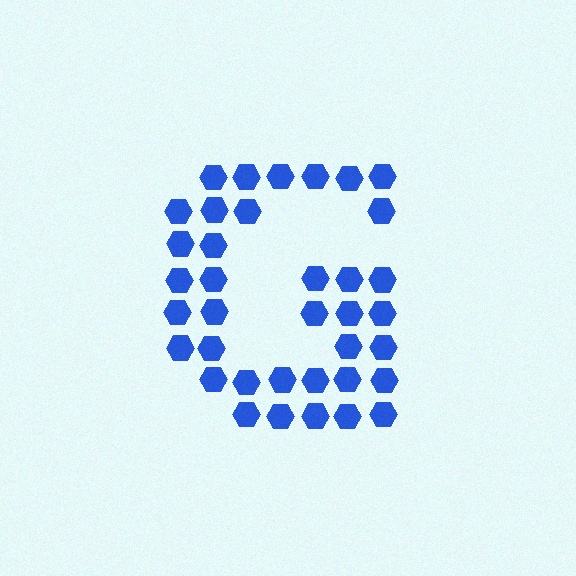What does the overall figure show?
The overall figure shows the letter G.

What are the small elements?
The small elements are hexagons.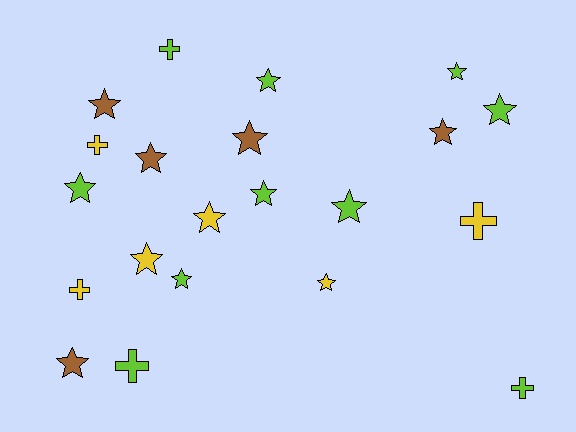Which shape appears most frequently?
Star, with 15 objects.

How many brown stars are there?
There are 5 brown stars.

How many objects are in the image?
There are 21 objects.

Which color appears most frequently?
Lime, with 10 objects.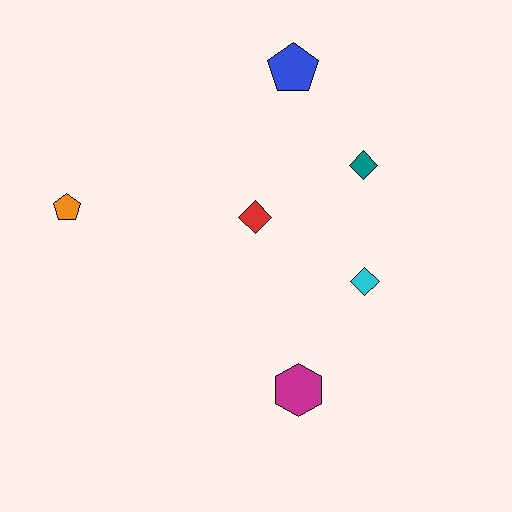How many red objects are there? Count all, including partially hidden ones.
There is 1 red object.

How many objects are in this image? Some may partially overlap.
There are 6 objects.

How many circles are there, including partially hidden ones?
There are no circles.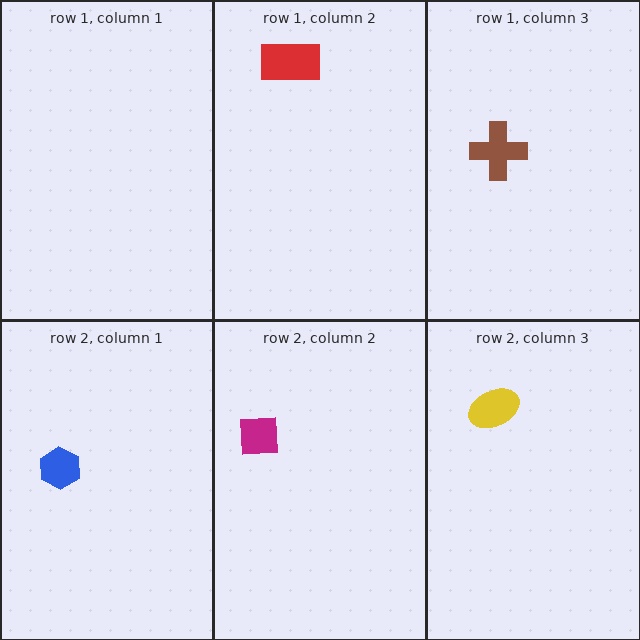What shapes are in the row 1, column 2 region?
The red rectangle.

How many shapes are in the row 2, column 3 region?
1.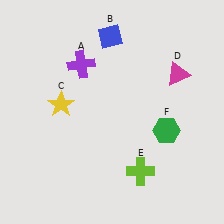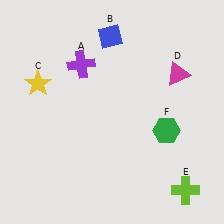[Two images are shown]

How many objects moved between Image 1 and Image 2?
2 objects moved between the two images.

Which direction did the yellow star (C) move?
The yellow star (C) moved left.